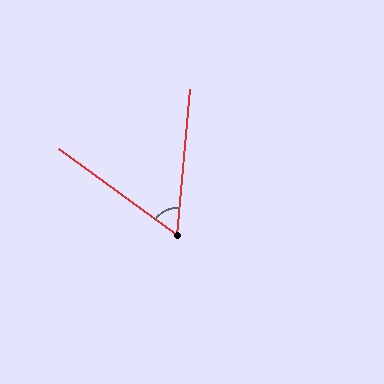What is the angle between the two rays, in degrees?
Approximately 59 degrees.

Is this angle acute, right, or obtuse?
It is acute.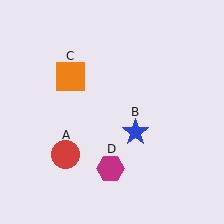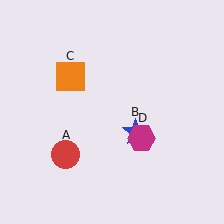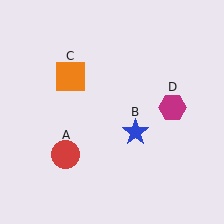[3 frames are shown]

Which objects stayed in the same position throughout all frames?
Red circle (object A) and blue star (object B) and orange square (object C) remained stationary.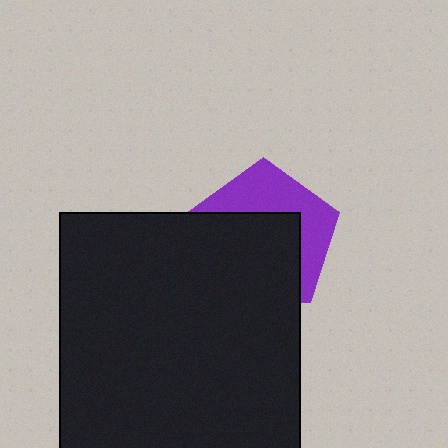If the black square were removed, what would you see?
You would see the complete purple pentagon.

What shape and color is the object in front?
The object in front is a black square.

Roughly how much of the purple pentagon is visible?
A small part of it is visible (roughly 41%).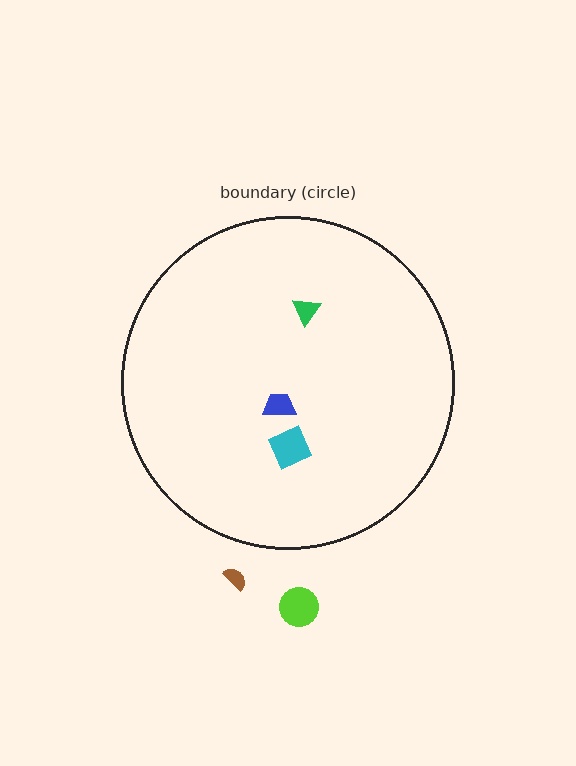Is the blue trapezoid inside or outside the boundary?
Inside.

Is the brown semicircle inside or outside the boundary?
Outside.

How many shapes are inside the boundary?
3 inside, 2 outside.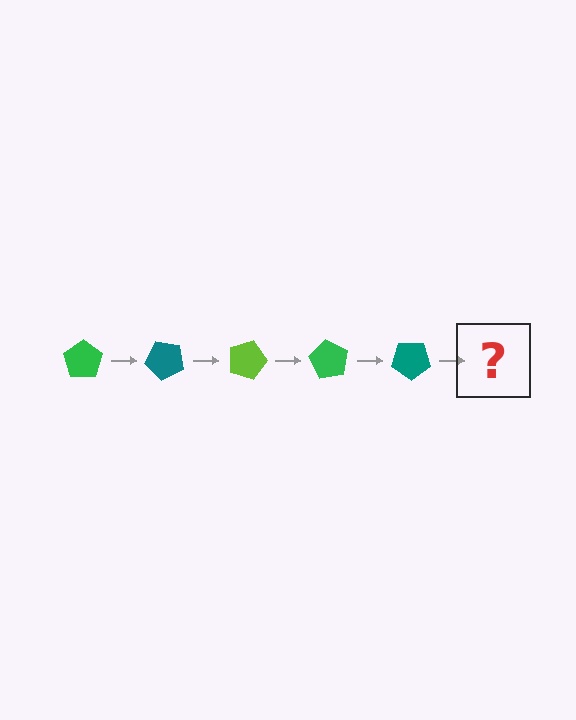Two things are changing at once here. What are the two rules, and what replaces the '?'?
The two rules are that it rotates 45 degrees each step and the color cycles through green, teal, and lime. The '?' should be a lime pentagon, rotated 225 degrees from the start.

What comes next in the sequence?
The next element should be a lime pentagon, rotated 225 degrees from the start.